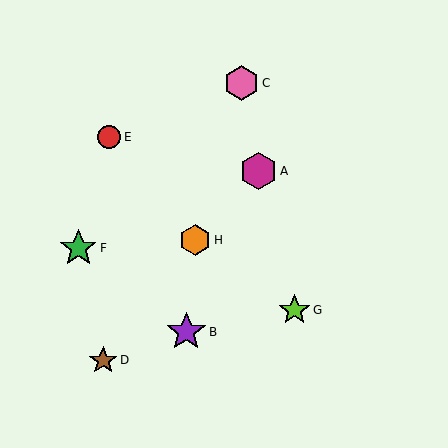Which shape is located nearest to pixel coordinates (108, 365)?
The brown star (labeled D) at (103, 360) is nearest to that location.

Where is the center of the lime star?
The center of the lime star is at (294, 310).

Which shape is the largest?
The purple star (labeled B) is the largest.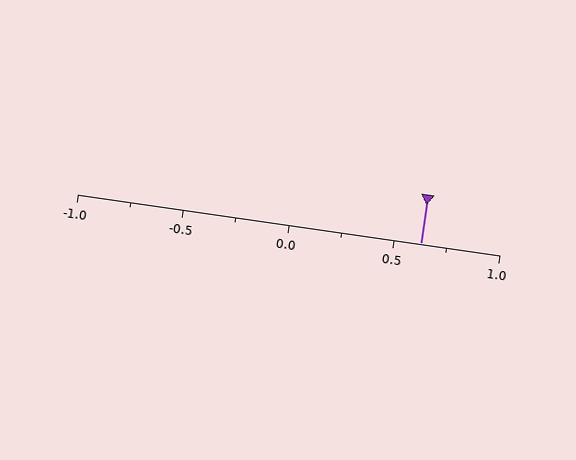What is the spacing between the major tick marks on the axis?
The major ticks are spaced 0.5 apart.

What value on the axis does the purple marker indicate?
The marker indicates approximately 0.62.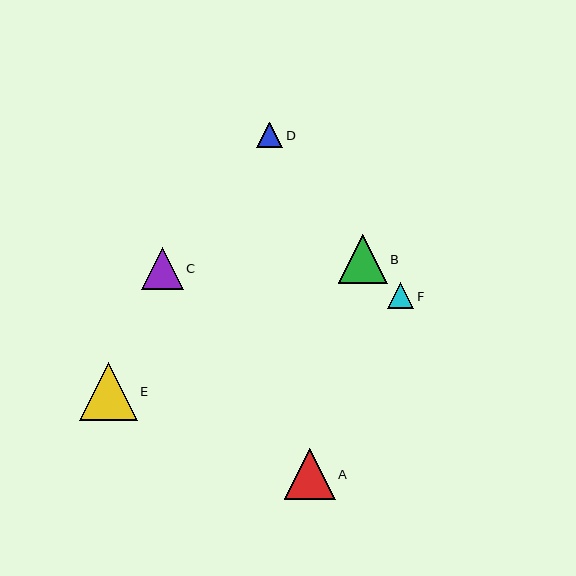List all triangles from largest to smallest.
From largest to smallest: E, A, B, C, F, D.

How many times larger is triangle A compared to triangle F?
Triangle A is approximately 2.0 times the size of triangle F.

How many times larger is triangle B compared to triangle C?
Triangle B is approximately 1.2 times the size of triangle C.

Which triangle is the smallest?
Triangle D is the smallest with a size of approximately 26 pixels.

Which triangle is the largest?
Triangle E is the largest with a size of approximately 57 pixels.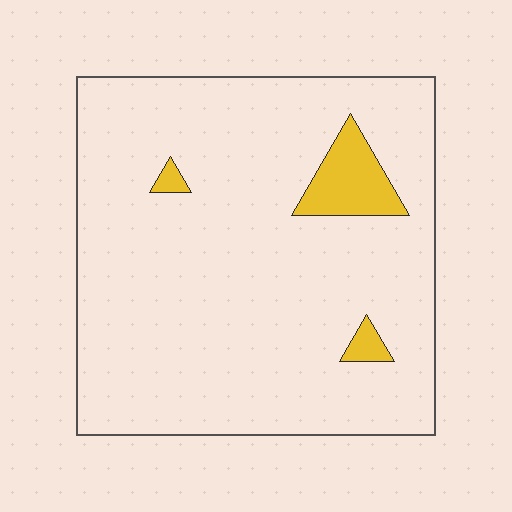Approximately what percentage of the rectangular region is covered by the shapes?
Approximately 5%.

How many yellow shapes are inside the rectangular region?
3.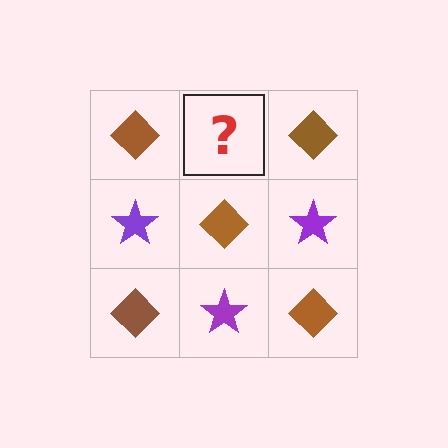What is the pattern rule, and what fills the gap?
The rule is that it alternates brown diamond and purple star in a checkerboard pattern. The gap should be filled with a purple star.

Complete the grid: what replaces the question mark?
The question mark should be replaced with a purple star.